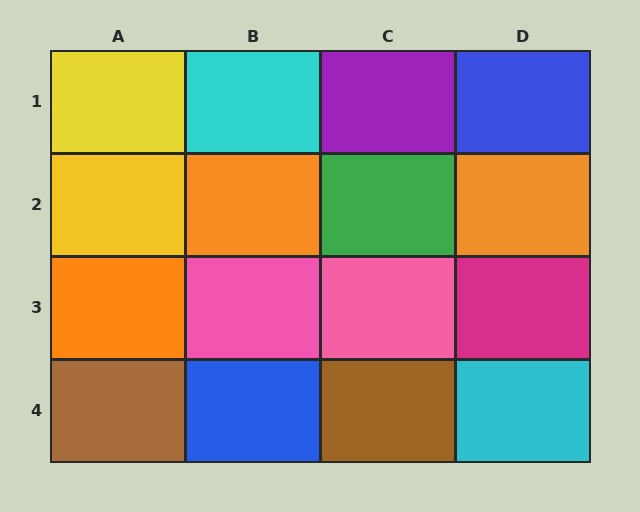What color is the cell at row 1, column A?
Yellow.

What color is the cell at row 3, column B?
Pink.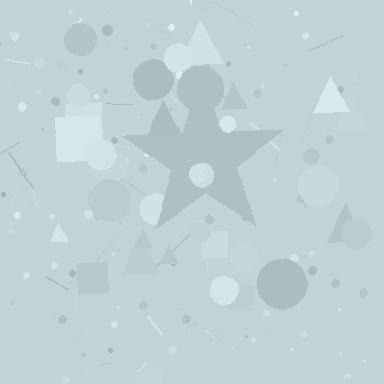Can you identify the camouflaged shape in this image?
The camouflaged shape is a star.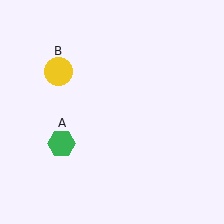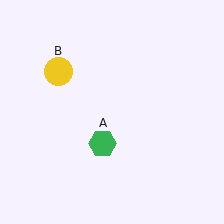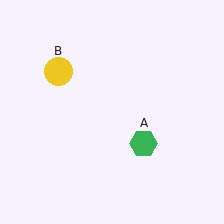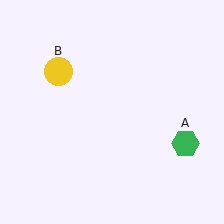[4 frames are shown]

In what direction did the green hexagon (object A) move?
The green hexagon (object A) moved right.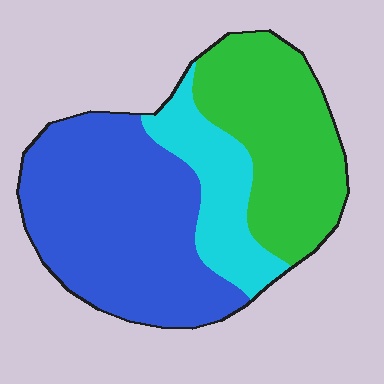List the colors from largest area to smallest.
From largest to smallest: blue, green, cyan.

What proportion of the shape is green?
Green takes up about one third (1/3) of the shape.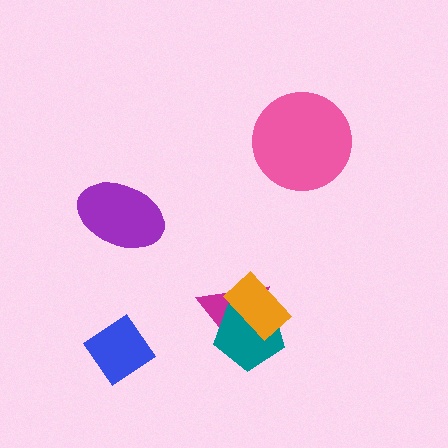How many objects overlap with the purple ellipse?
0 objects overlap with the purple ellipse.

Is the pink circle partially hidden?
No, no other shape covers it.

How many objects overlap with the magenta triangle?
2 objects overlap with the magenta triangle.